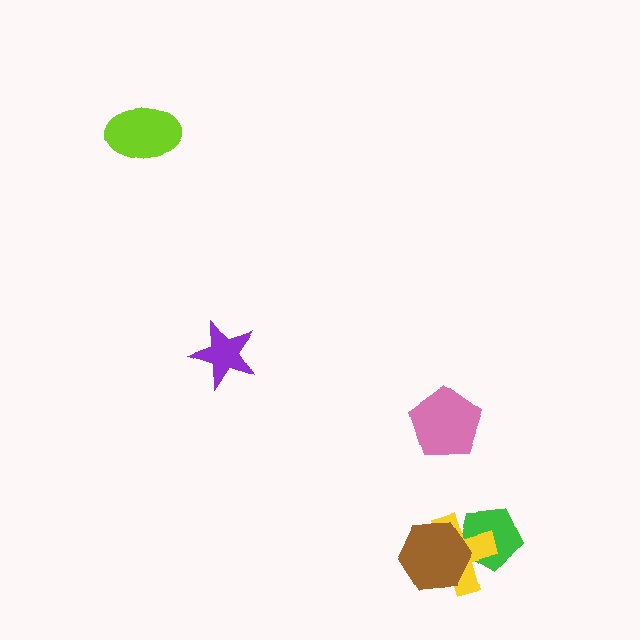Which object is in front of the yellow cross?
The brown hexagon is in front of the yellow cross.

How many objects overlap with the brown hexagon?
2 objects overlap with the brown hexagon.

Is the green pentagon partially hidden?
Yes, it is partially covered by another shape.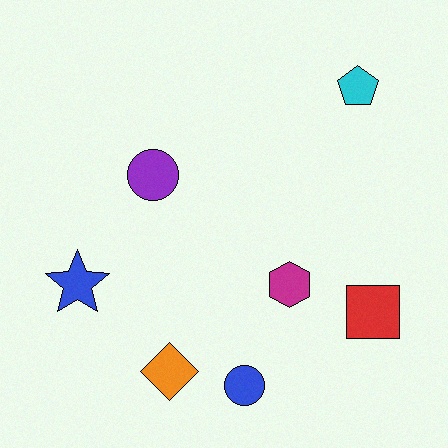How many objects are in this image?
There are 7 objects.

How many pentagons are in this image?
There is 1 pentagon.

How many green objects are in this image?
There are no green objects.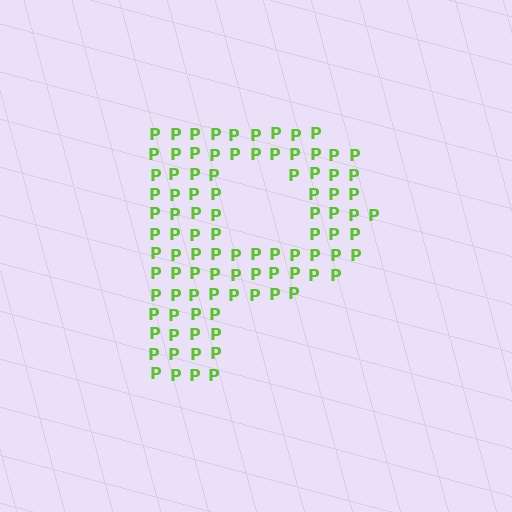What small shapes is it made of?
It is made of small letter P's.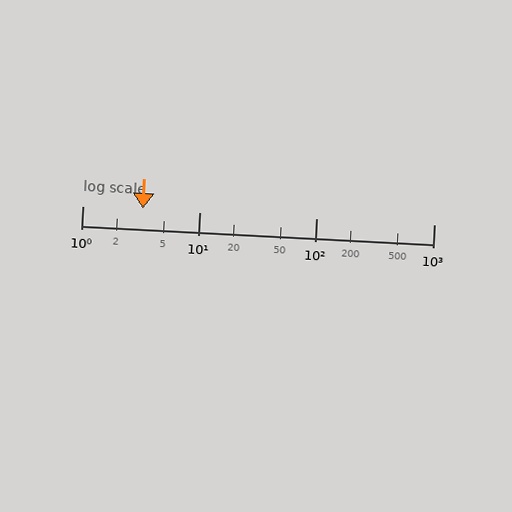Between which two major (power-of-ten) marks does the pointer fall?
The pointer is between 1 and 10.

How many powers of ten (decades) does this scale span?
The scale spans 3 decades, from 1 to 1000.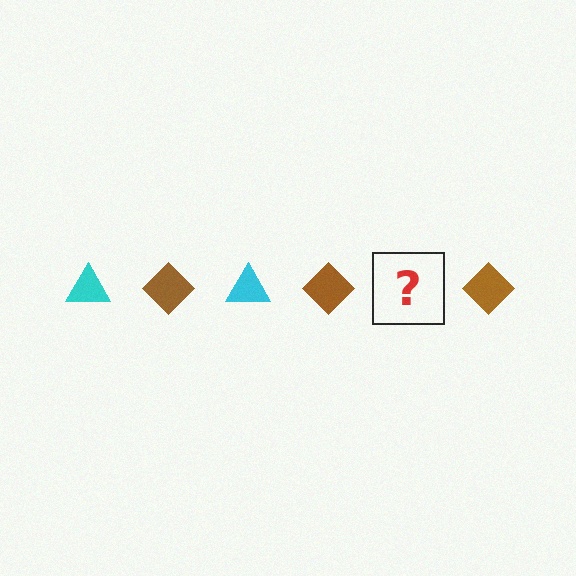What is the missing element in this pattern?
The missing element is a cyan triangle.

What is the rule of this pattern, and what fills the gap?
The rule is that the pattern alternates between cyan triangle and brown diamond. The gap should be filled with a cyan triangle.